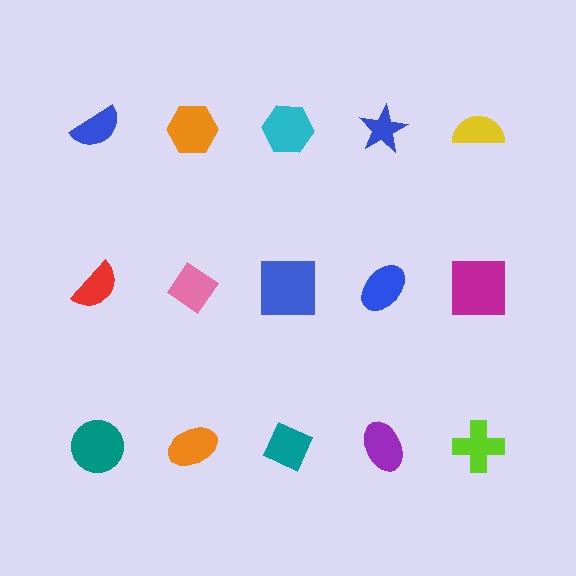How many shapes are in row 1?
5 shapes.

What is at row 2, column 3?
A blue square.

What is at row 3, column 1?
A teal circle.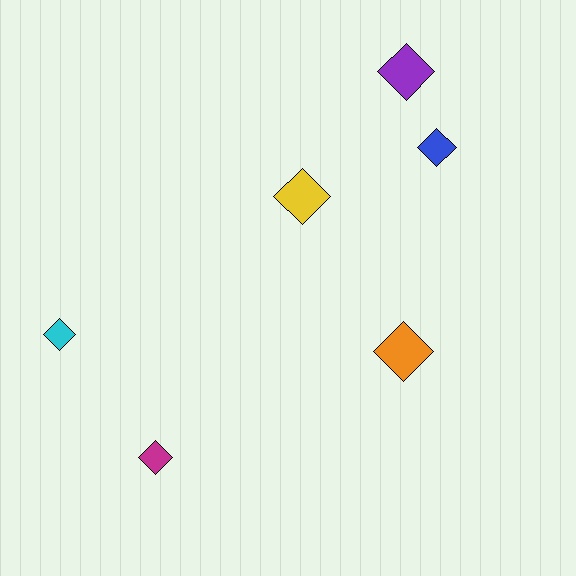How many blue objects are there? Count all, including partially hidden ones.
There is 1 blue object.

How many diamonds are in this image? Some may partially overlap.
There are 6 diamonds.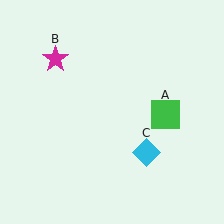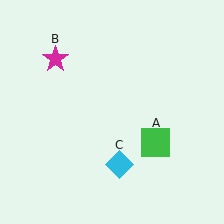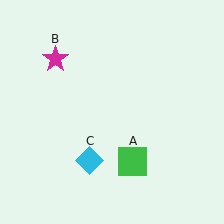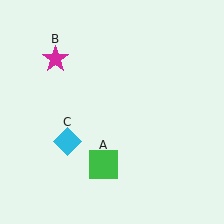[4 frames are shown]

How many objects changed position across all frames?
2 objects changed position: green square (object A), cyan diamond (object C).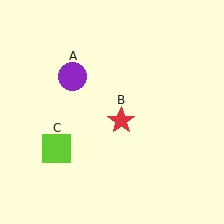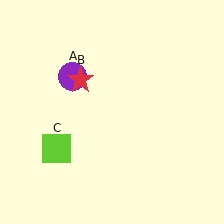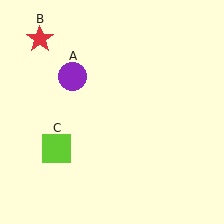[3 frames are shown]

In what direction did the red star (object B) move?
The red star (object B) moved up and to the left.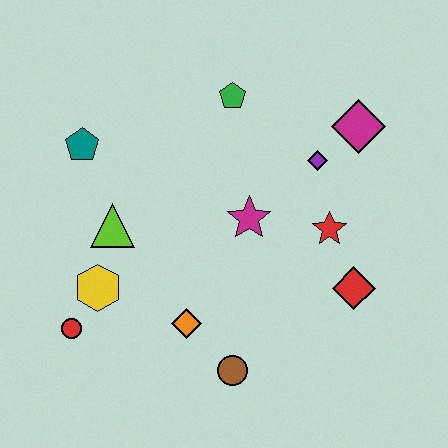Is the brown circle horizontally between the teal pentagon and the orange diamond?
No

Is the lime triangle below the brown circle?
No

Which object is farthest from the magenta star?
The red circle is farthest from the magenta star.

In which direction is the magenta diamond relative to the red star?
The magenta diamond is above the red star.